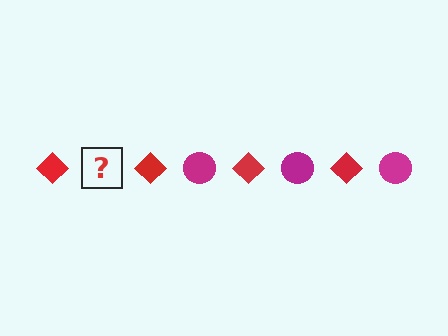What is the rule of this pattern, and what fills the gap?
The rule is that the pattern alternates between red diamond and magenta circle. The gap should be filled with a magenta circle.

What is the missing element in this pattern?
The missing element is a magenta circle.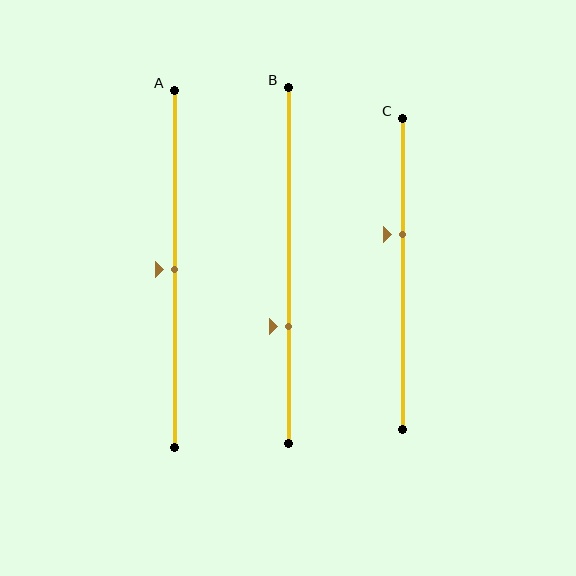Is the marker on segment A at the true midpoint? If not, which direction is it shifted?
Yes, the marker on segment A is at the true midpoint.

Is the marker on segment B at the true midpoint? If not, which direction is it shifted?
No, the marker on segment B is shifted downward by about 17% of the segment length.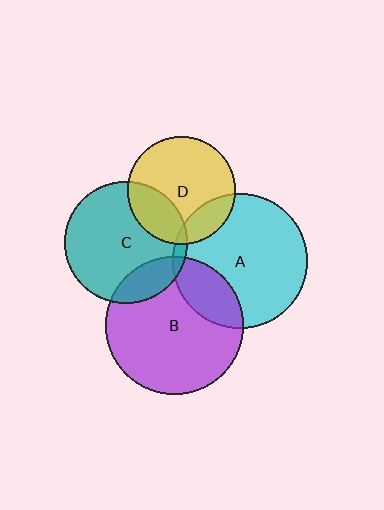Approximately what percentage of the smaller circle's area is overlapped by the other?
Approximately 15%.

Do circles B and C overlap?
Yes.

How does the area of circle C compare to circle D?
Approximately 1.3 times.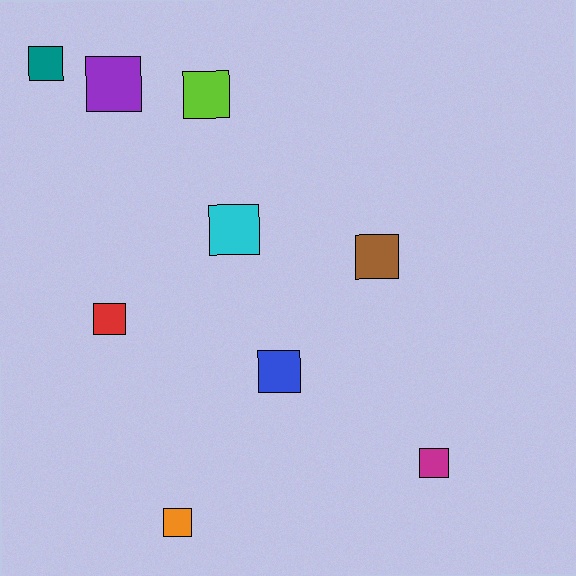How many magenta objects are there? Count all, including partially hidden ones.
There is 1 magenta object.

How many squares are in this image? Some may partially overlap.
There are 9 squares.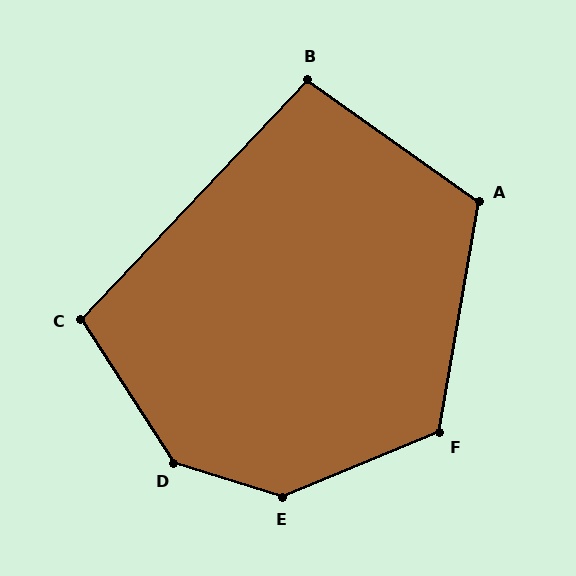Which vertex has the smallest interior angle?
B, at approximately 98 degrees.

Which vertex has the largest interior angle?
E, at approximately 140 degrees.